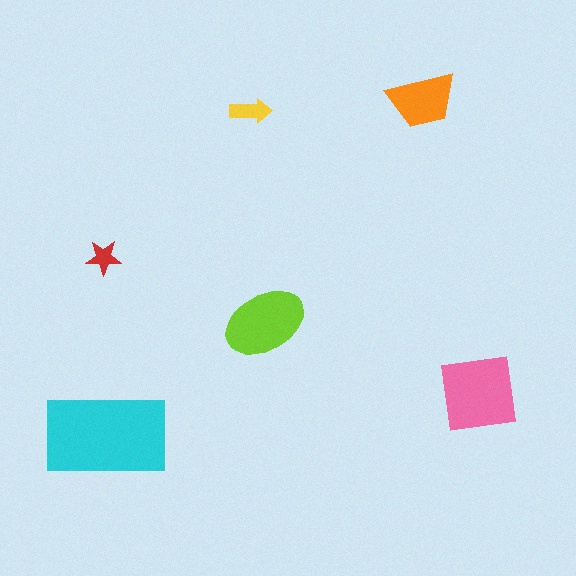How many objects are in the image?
There are 6 objects in the image.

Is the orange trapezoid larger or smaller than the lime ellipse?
Smaller.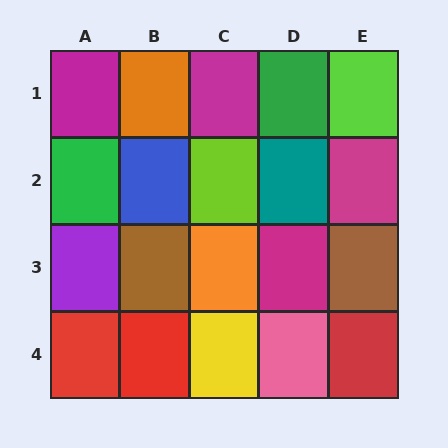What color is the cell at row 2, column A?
Green.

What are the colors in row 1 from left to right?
Magenta, orange, magenta, green, lime.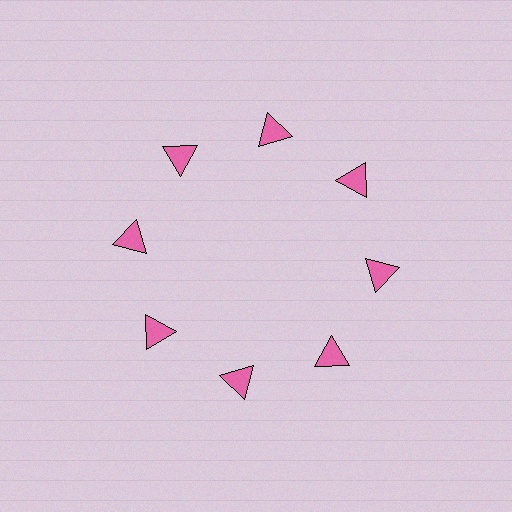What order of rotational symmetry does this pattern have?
This pattern has 8-fold rotational symmetry.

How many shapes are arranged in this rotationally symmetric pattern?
There are 8 shapes, arranged in 8 groups of 1.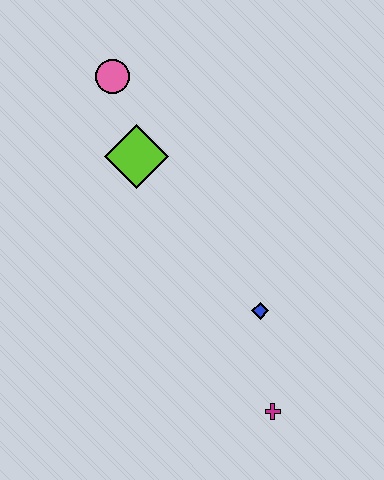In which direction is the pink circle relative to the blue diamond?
The pink circle is above the blue diamond.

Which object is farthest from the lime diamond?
The magenta cross is farthest from the lime diamond.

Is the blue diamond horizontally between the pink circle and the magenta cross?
Yes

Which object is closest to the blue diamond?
The magenta cross is closest to the blue diamond.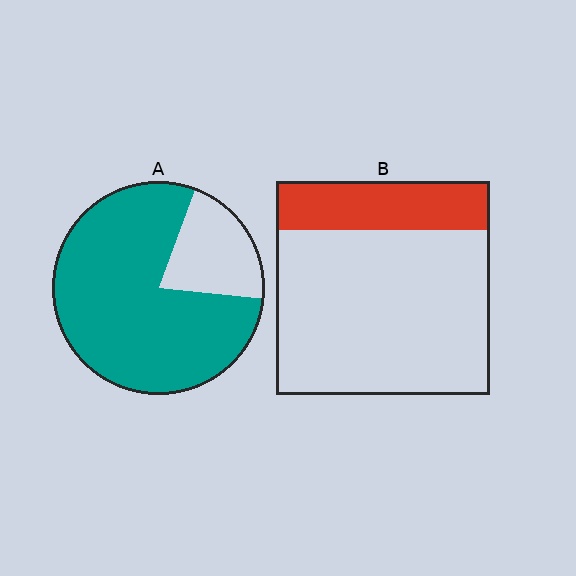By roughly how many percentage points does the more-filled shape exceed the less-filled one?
By roughly 55 percentage points (A over B).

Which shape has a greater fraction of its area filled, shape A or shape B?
Shape A.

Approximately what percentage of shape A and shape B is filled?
A is approximately 80% and B is approximately 25%.